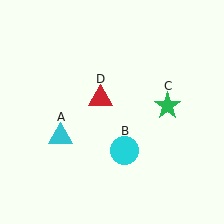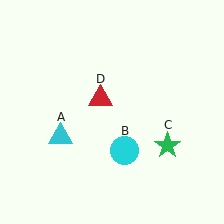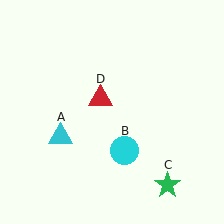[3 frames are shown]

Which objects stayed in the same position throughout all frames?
Cyan triangle (object A) and cyan circle (object B) and red triangle (object D) remained stationary.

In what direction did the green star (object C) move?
The green star (object C) moved down.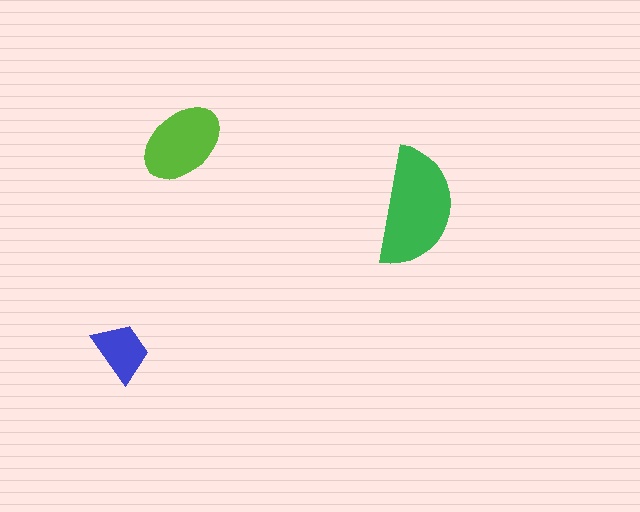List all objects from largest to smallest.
The green semicircle, the lime ellipse, the blue trapezoid.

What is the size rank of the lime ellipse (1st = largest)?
2nd.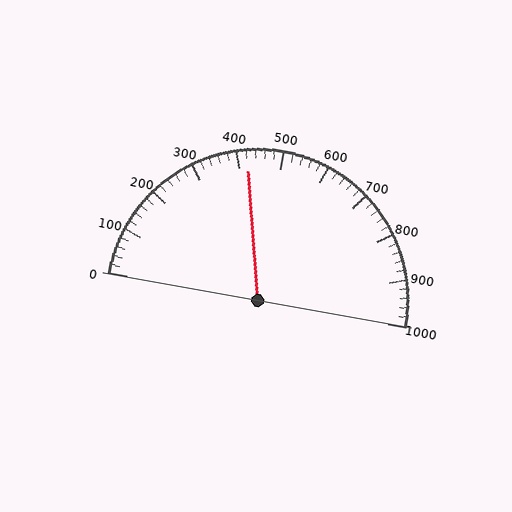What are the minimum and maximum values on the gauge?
The gauge ranges from 0 to 1000.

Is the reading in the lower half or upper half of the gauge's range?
The reading is in the lower half of the range (0 to 1000).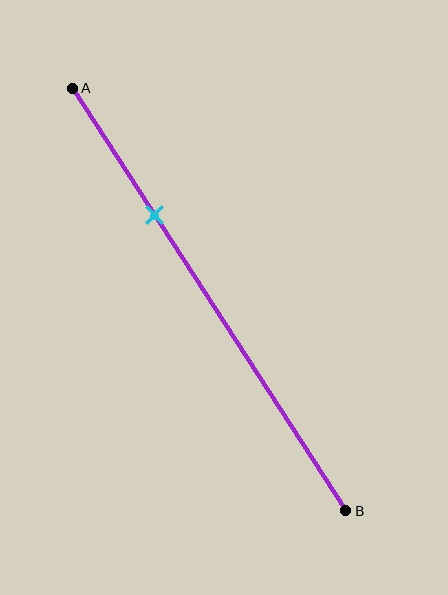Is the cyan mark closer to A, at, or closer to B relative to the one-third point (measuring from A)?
The cyan mark is closer to point A than the one-third point of segment AB.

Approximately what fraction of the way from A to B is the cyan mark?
The cyan mark is approximately 30% of the way from A to B.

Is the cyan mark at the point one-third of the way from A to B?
No, the mark is at about 30% from A, not at the 33% one-third point.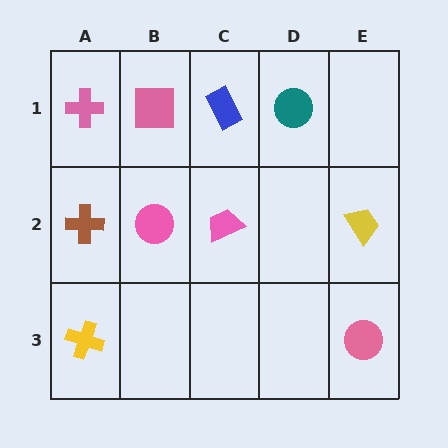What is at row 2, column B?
A pink circle.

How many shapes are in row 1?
4 shapes.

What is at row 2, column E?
A yellow trapezoid.